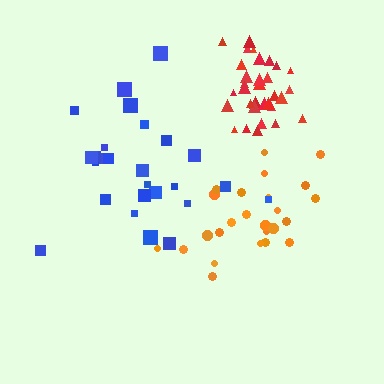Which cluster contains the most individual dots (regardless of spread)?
Red (32).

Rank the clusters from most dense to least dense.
red, orange, blue.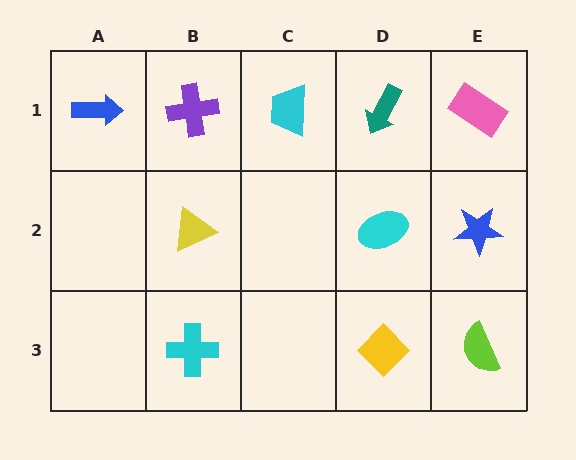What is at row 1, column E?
A pink rectangle.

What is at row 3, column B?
A cyan cross.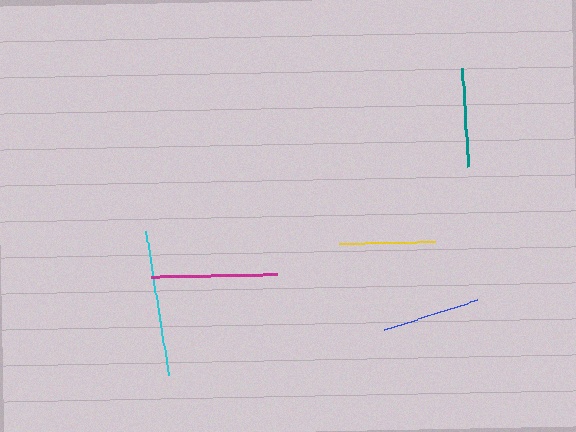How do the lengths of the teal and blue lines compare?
The teal and blue lines are approximately the same length.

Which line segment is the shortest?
The yellow line is the shortest at approximately 96 pixels.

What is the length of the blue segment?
The blue segment is approximately 97 pixels long.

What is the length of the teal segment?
The teal segment is approximately 99 pixels long.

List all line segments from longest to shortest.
From longest to shortest: cyan, magenta, teal, blue, yellow.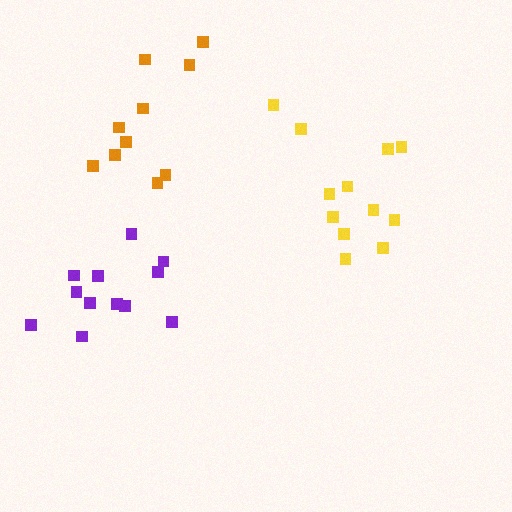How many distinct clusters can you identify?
There are 3 distinct clusters.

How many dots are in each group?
Group 1: 12 dots, Group 2: 12 dots, Group 3: 10 dots (34 total).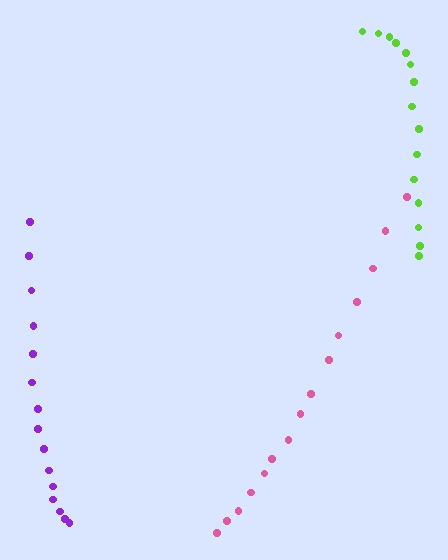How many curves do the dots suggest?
There are 3 distinct paths.